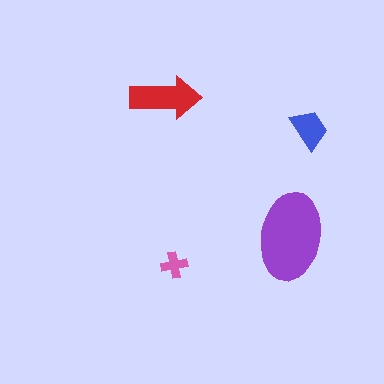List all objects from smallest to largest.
The pink cross, the blue trapezoid, the red arrow, the purple ellipse.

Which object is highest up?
The red arrow is topmost.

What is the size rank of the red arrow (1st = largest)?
2nd.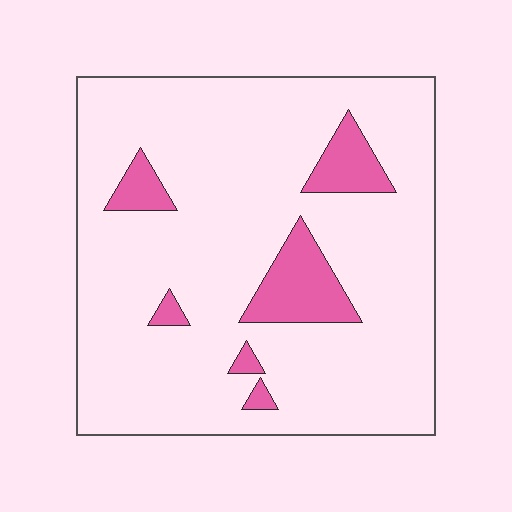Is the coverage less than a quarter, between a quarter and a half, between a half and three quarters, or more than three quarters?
Less than a quarter.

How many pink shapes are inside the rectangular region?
6.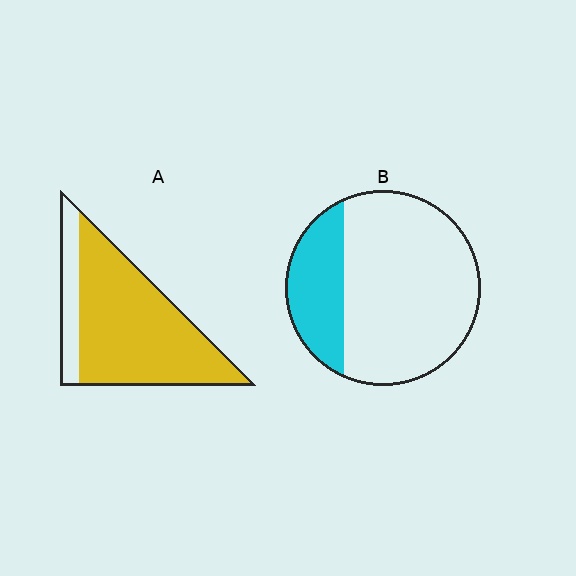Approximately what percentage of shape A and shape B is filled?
A is approximately 80% and B is approximately 25%.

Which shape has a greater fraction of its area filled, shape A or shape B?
Shape A.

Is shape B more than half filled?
No.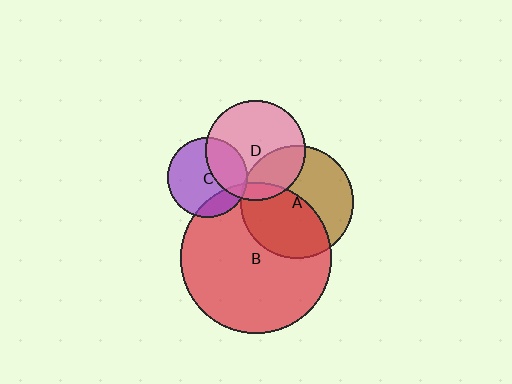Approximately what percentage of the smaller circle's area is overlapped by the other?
Approximately 20%.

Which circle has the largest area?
Circle B (red).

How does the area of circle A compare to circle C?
Approximately 1.9 times.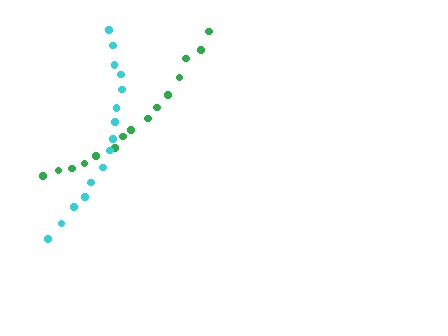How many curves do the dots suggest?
There are 2 distinct paths.